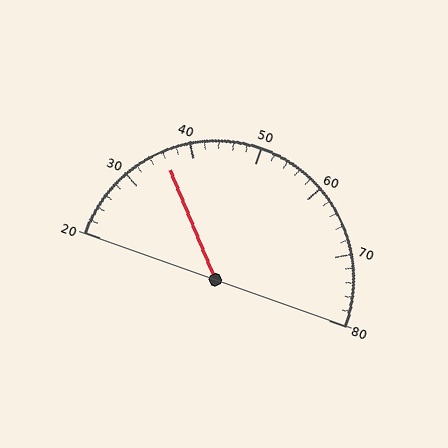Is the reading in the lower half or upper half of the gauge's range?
The reading is in the lower half of the range (20 to 80).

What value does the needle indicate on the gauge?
The needle indicates approximately 36.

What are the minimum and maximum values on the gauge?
The gauge ranges from 20 to 80.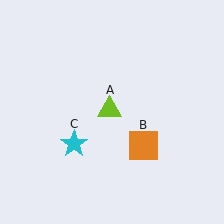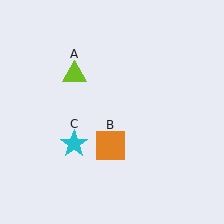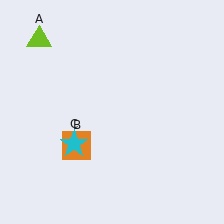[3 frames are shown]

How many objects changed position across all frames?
2 objects changed position: lime triangle (object A), orange square (object B).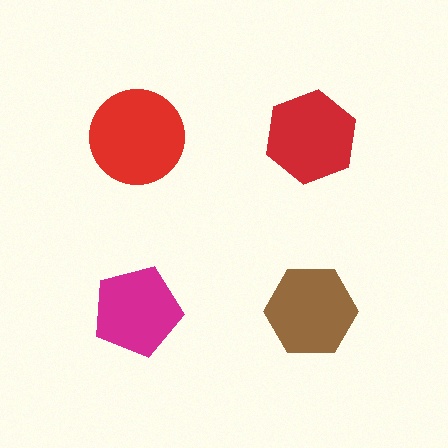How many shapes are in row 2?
2 shapes.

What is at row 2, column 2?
A brown hexagon.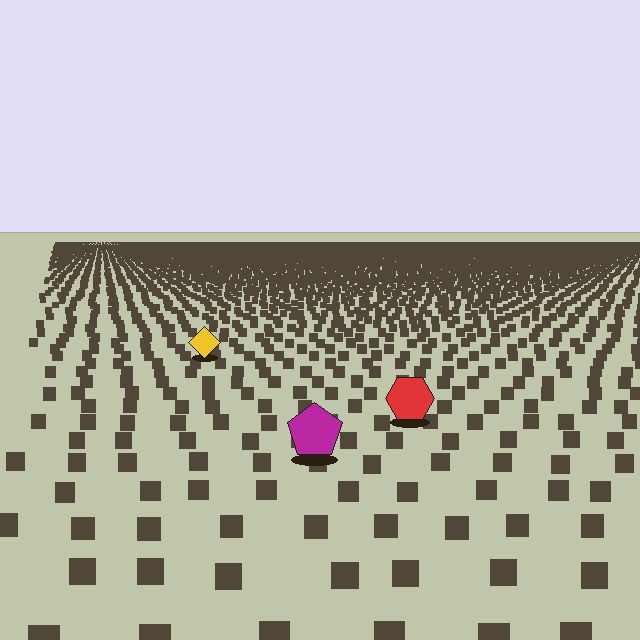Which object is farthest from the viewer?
The yellow diamond is farthest from the viewer. It appears smaller and the ground texture around it is denser.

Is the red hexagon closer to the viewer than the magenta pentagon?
No. The magenta pentagon is closer — you can tell from the texture gradient: the ground texture is coarser near it.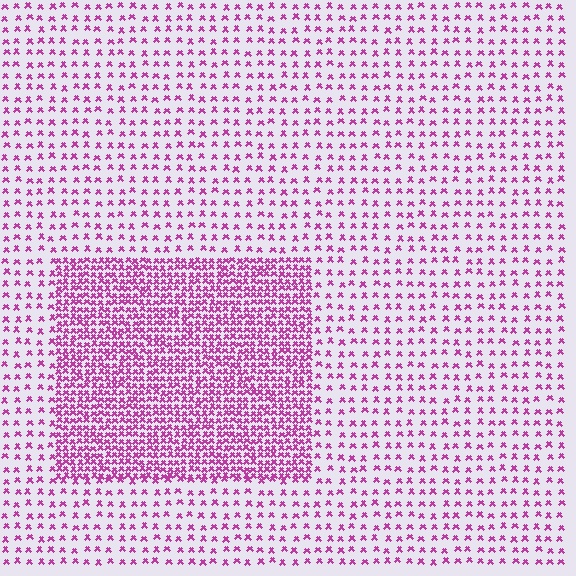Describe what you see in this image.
The image contains small magenta elements arranged at two different densities. A rectangle-shaped region is visible where the elements are more densely packed than the surrounding area.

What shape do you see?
I see a rectangle.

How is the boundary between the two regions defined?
The boundary is defined by a change in element density (approximately 2.8x ratio). All elements are the same color, size, and shape.